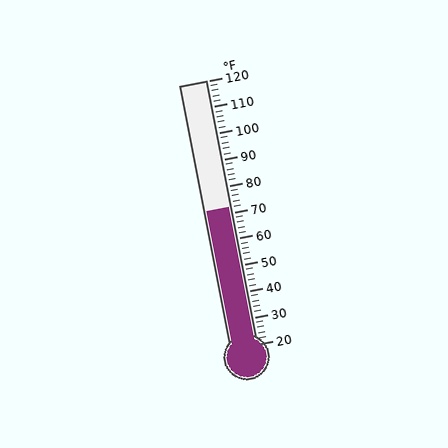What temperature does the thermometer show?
The thermometer shows approximately 72°F.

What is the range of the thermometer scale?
The thermometer scale ranges from 20°F to 120°F.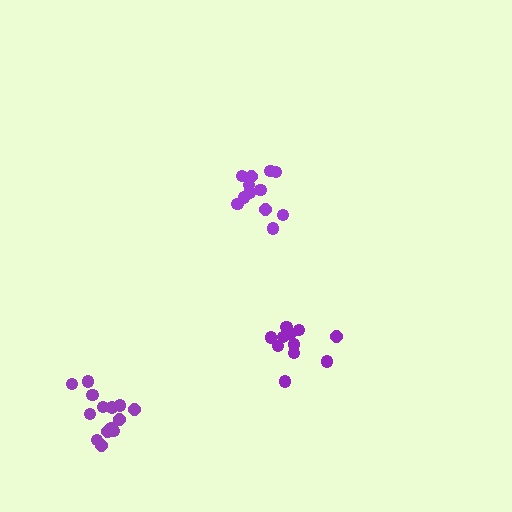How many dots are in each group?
Group 1: 12 dots, Group 2: 14 dots, Group 3: 11 dots (37 total).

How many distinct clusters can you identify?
There are 3 distinct clusters.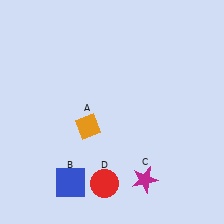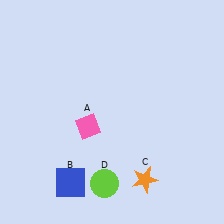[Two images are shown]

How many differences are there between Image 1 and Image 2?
There are 3 differences between the two images.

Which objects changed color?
A changed from orange to pink. C changed from magenta to orange. D changed from red to lime.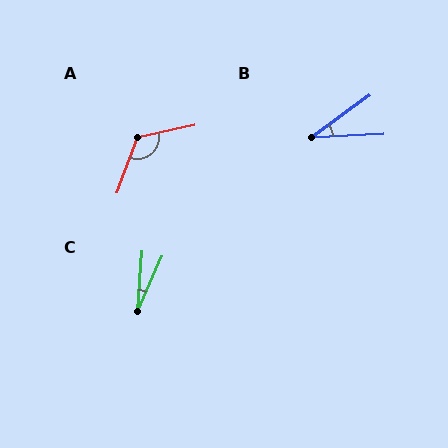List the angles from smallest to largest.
C (20°), B (33°), A (123°).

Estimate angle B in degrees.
Approximately 33 degrees.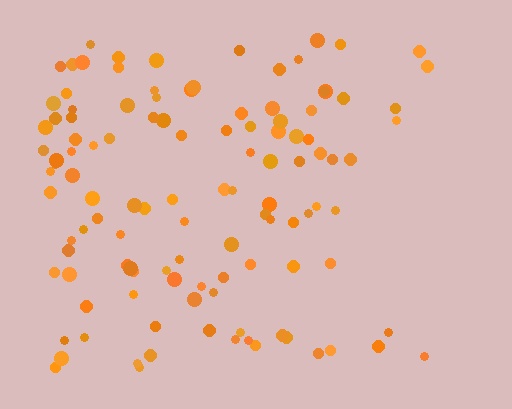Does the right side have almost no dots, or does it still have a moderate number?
Still a moderate number, just noticeably fewer than the left.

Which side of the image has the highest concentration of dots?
The left.